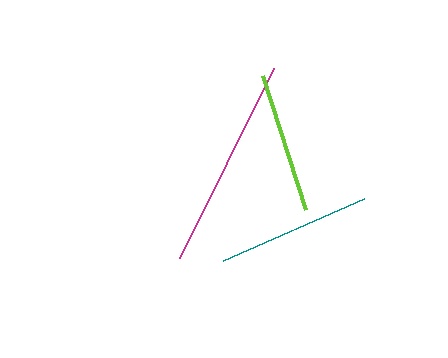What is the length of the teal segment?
The teal segment is approximately 154 pixels long.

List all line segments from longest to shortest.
From longest to shortest: magenta, teal, lime.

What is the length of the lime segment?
The lime segment is approximately 141 pixels long.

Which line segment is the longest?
The magenta line is the longest at approximately 212 pixels.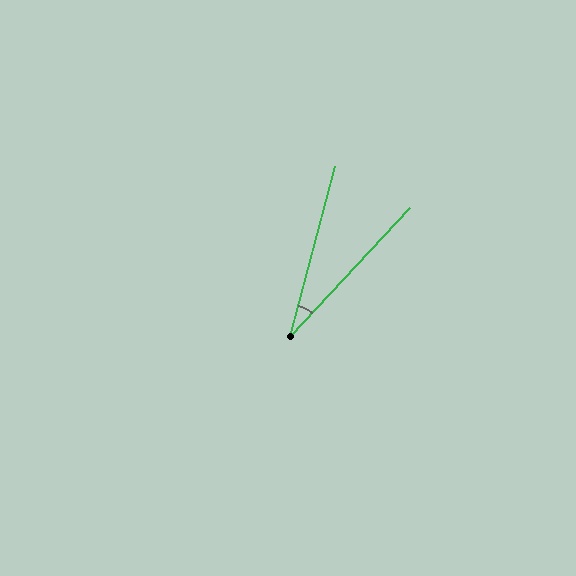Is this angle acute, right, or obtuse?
It is acute.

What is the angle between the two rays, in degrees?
Approximately 28 degrees.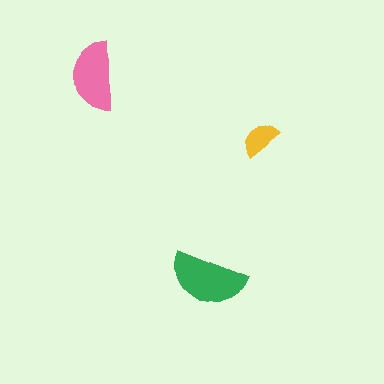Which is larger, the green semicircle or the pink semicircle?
The green one.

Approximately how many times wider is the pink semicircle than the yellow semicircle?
About 1.5 times wider.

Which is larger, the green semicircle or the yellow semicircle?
The green one.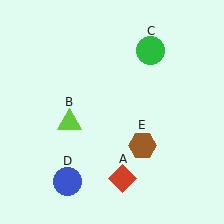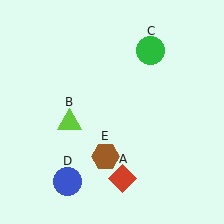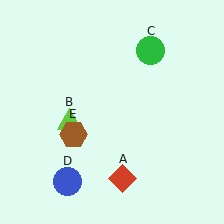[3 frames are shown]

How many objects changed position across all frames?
1 object changed position: brown hexagon (object E).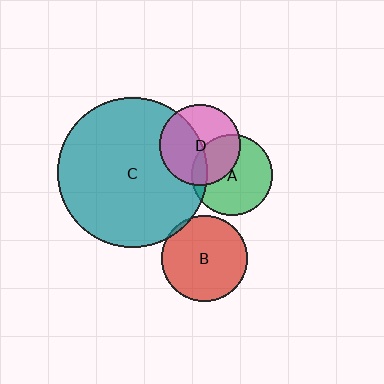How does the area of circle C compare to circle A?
Approximately 3.4 times.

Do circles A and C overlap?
Yes.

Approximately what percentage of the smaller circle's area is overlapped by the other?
Approximately 10%.